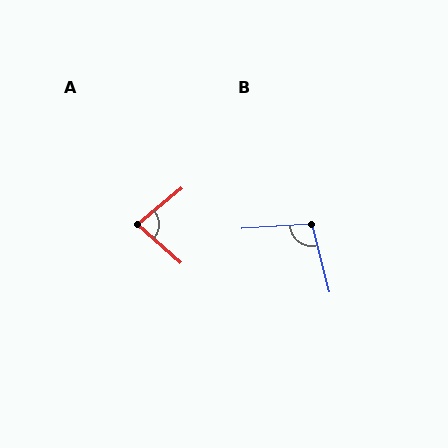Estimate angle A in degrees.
Approximately 81 degrees.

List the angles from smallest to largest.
A (81°), B (101°).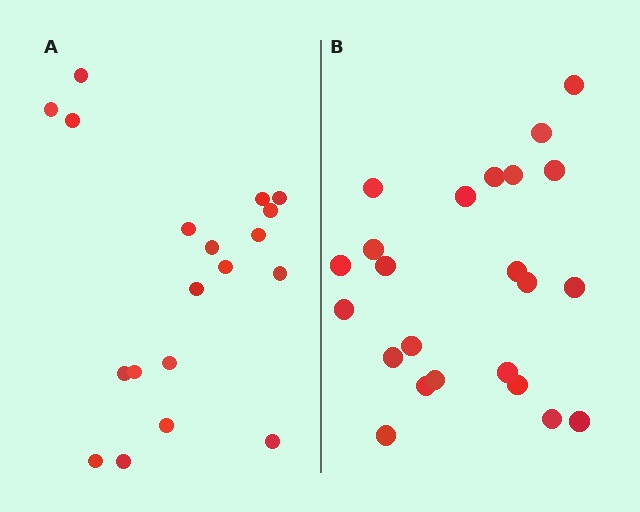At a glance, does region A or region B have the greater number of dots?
Region B (the right region) has more dots.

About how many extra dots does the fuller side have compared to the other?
Region B has about 4 more dots than region A.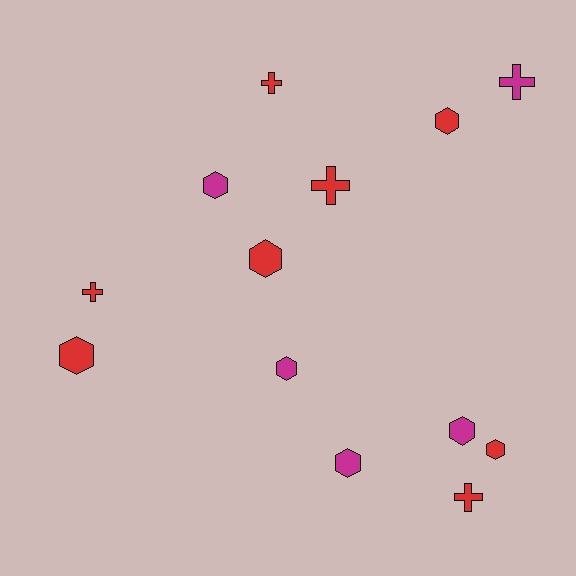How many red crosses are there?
There are 4 red crosses.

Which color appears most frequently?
Red, with 8 objects.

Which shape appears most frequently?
Hexagon, with 8 objects.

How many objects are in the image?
There are 13 objects.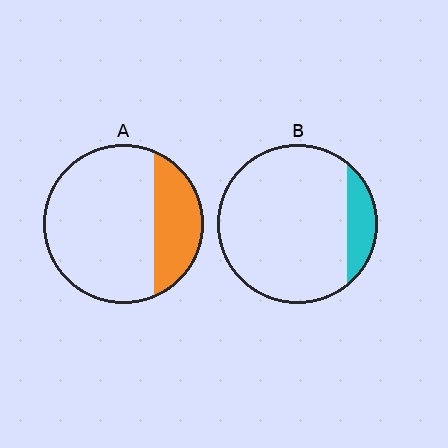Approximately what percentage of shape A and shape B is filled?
A is approximately 25% and B is approximately 15%.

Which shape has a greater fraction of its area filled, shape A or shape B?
Shape A.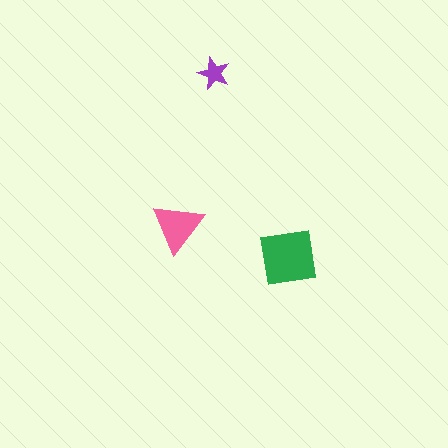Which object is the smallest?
The purple star.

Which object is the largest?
The green square.